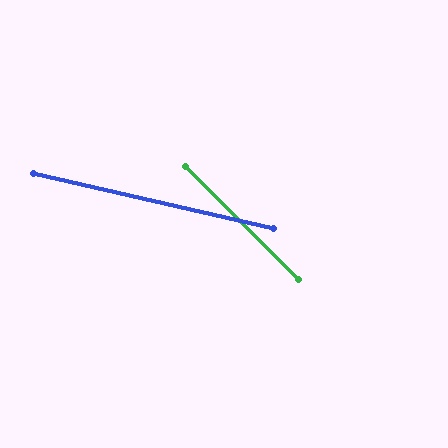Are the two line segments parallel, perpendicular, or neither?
Neither parallel nor perpendicular — they differ by about 32°.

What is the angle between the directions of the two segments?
Approximately 32 degrees.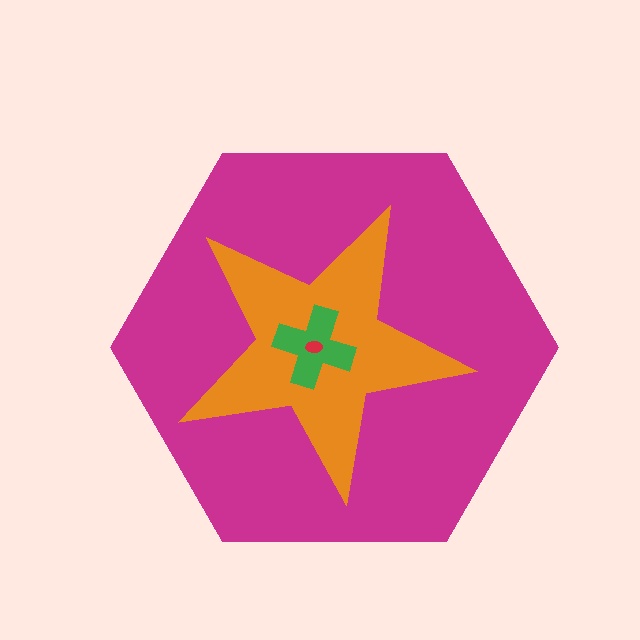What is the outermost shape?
The magenta hexagon.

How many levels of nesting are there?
4.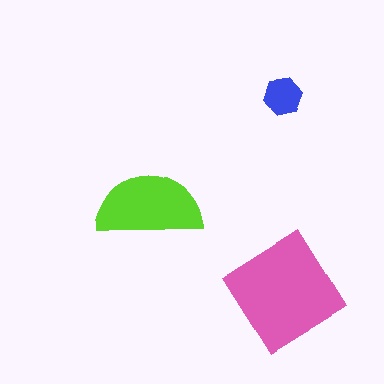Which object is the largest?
The pink diamond.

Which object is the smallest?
The blue hexagon.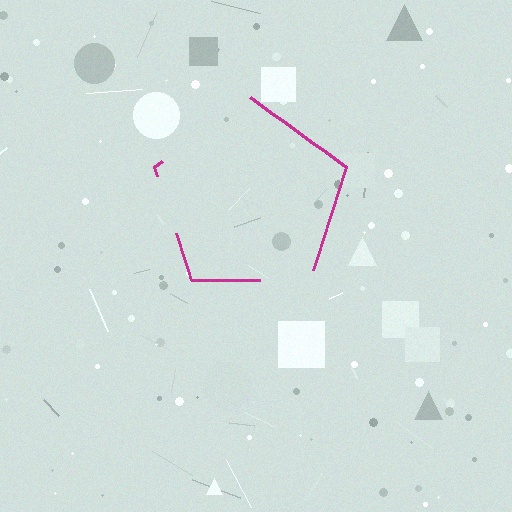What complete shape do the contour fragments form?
The contour fragments form a pentagon.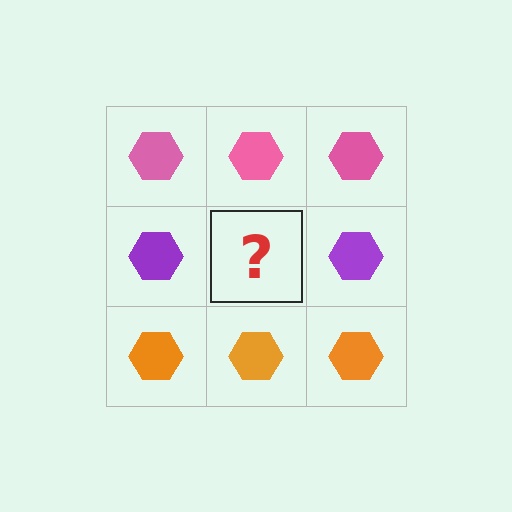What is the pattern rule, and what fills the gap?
The rule is that each row has a consistent color. The gap should be filled with a purple hexagon.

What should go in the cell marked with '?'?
The missing cell should contain a purple hexagon.